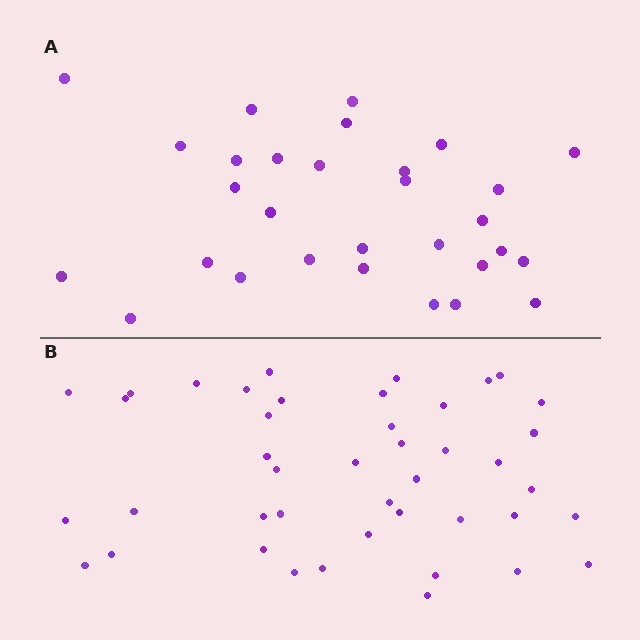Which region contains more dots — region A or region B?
Region B (the bottom region) has more dots.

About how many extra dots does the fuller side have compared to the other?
Region B has approximately 15 more dots than region A.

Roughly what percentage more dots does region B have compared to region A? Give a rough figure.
About 45% more.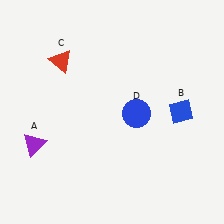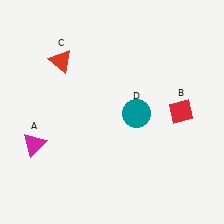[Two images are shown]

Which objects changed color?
A changed from purple to magenta. B changed from blue to red. D changed from blue to teal.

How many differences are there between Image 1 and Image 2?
There are 3 differences between the two images.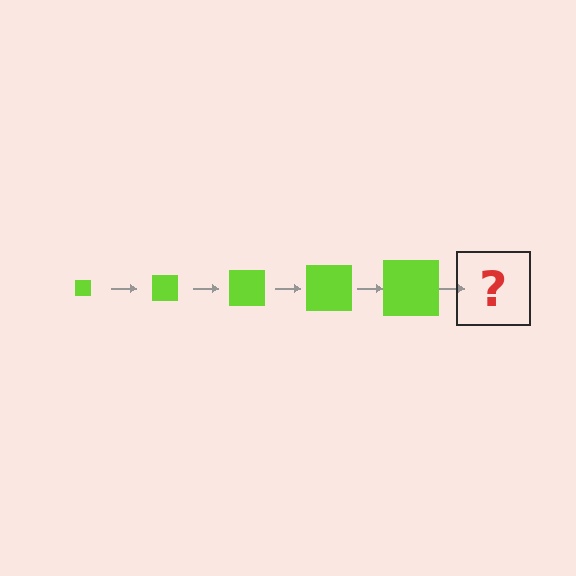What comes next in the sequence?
The next element should be a lime square, larger than the previous one.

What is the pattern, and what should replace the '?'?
The pattern is that the square gets progressively larger each step. The '?' should be a lime square, larger than the previous one.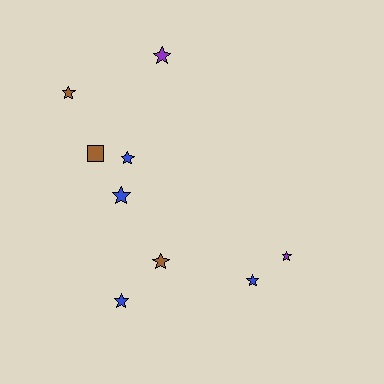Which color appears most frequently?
Blue, with 4 objects.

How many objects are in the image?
There are 9 objects.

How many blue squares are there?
There are no blue squares.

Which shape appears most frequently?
Star, with 8 objects.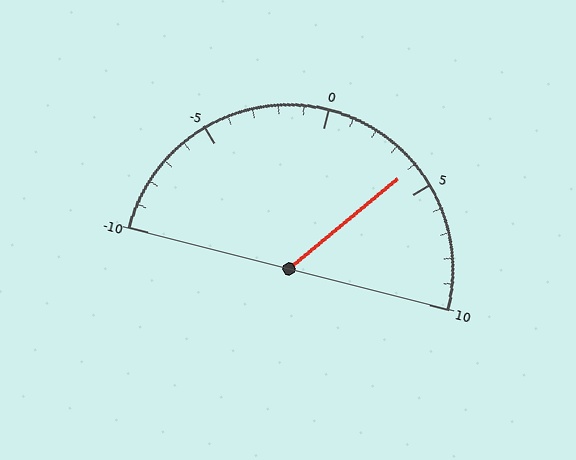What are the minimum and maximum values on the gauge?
The gauge ranges from -10 to 10.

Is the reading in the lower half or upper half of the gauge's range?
The reading is in the upper half of the range (-10 to 10).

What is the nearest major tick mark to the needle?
The nearest major tick mark is 5.